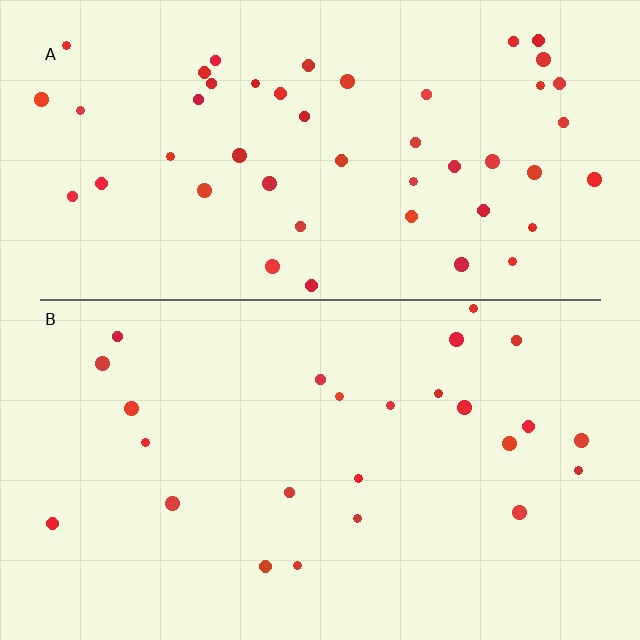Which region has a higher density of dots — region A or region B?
A (the top).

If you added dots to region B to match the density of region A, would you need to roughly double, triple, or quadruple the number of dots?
Approximately double.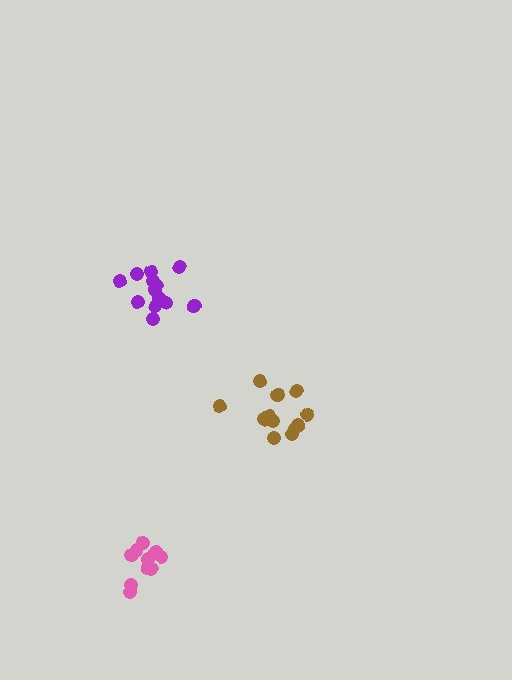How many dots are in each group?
Group 1: 12 dots, Group 2: 10 dots, Group 3: 13 dots (35 total).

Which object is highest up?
The purple cluster is topmost.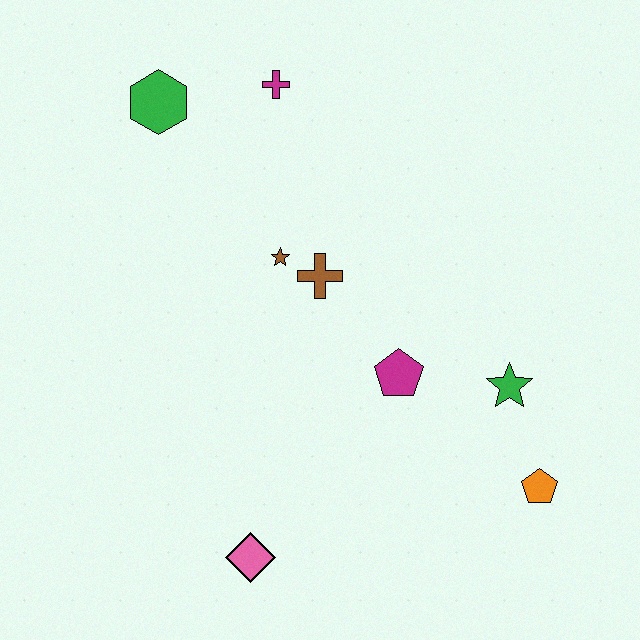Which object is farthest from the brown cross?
The orange pentagon is farthest from the brown cross.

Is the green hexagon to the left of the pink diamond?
Yes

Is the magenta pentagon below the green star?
No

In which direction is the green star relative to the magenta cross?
The green star is below the magenta cross.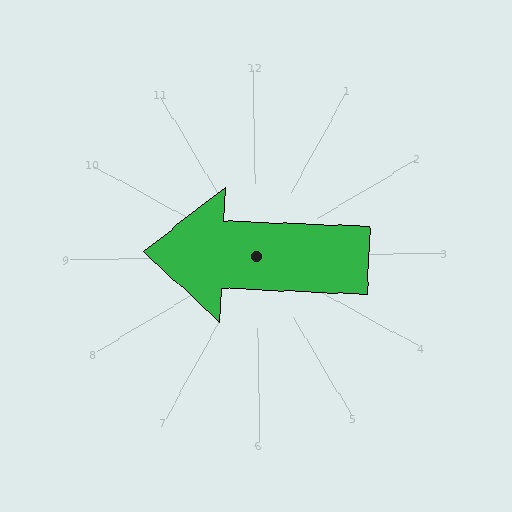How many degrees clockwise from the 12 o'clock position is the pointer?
Approximately 273 degrees.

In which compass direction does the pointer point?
West.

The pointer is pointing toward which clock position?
Roughly 9 o'clock.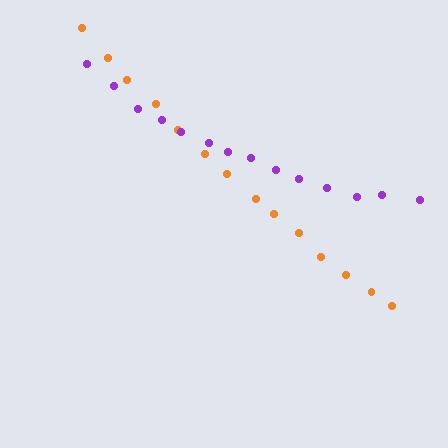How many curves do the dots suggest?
There are 2 distinct paths.